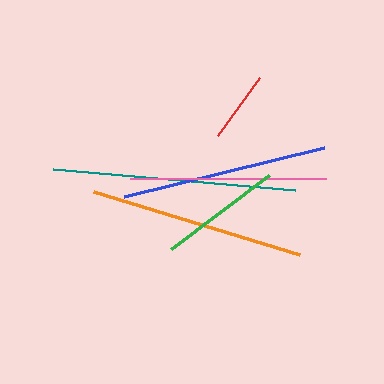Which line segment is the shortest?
The red line is the shortest at approximately 72 pixels.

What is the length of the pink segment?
The pink segment is approximately 196 pixels long.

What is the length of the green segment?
The green segment is approximately 122 pixels long.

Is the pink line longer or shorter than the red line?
The pink line is longer than the red line.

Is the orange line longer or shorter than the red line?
The orange line is longer than the red line.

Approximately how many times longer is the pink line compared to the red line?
The pink line is approximately 2.7 times the length of the red line.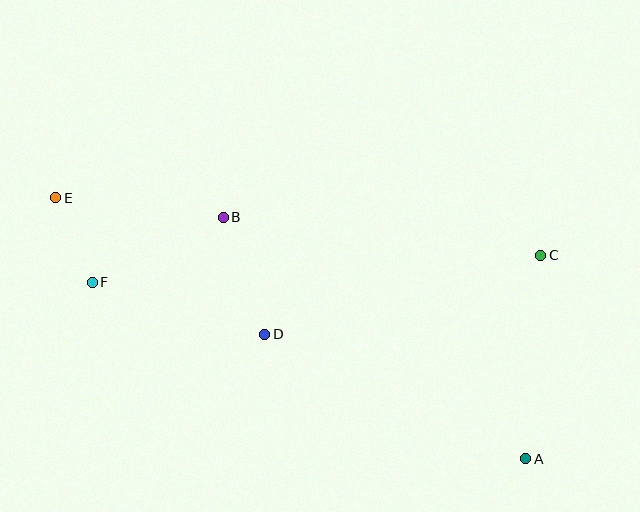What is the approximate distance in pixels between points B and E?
The distance between B and E is approximately 168 pixels.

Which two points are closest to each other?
Points E and F are closest to each other.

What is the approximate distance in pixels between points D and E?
The distance between D and E is approximately 249 pixels.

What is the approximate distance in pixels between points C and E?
The distance between C and E is approximately 488 pixels.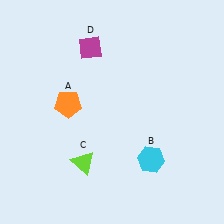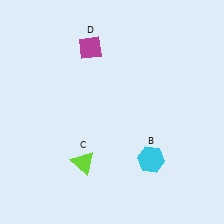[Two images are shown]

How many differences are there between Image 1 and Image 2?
There is 1 difference between the two images.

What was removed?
The orange pentagon (A) was removed in Image 2.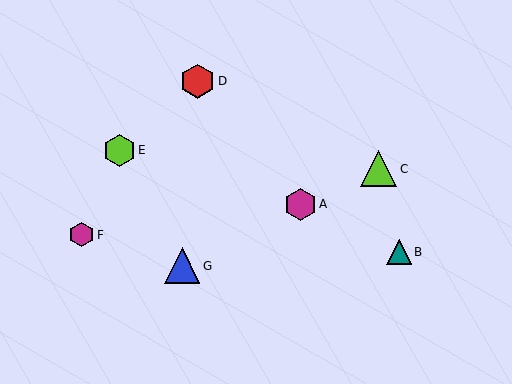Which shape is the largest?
The lime triangle (labeled C) is the largest.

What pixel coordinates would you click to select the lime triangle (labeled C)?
Click at (379, 169) to select the lime triangle C.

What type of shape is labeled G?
Shape G is a blue triangle.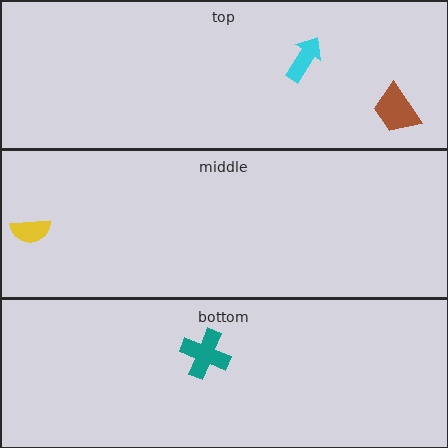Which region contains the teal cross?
The bottom region.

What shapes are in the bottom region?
The teal cross.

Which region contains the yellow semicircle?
The middle region.